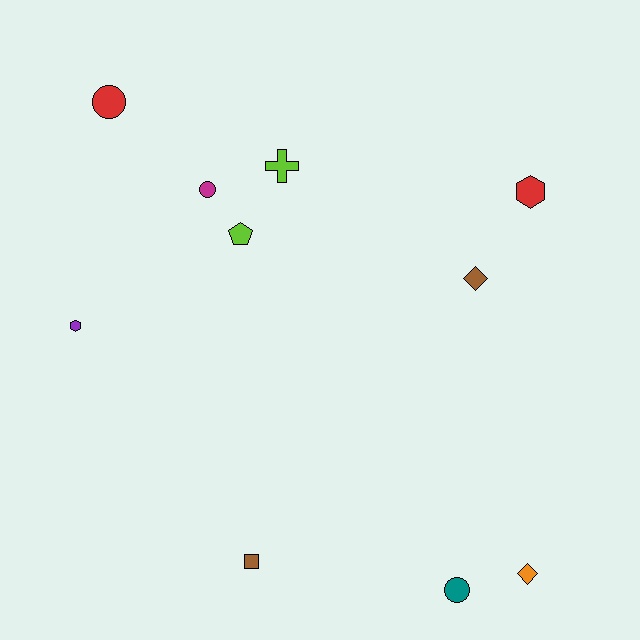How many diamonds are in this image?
There are 2 diamonds.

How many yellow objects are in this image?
There are no yellow objects.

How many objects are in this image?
There are 10 objects.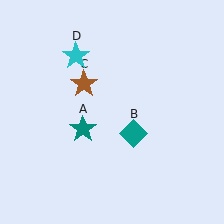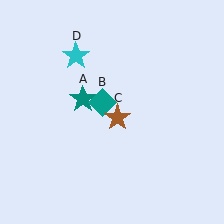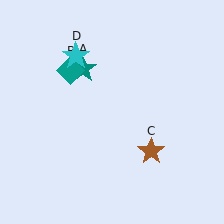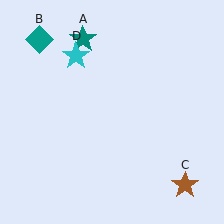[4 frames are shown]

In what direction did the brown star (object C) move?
The brown star (object C) moved down and to the right.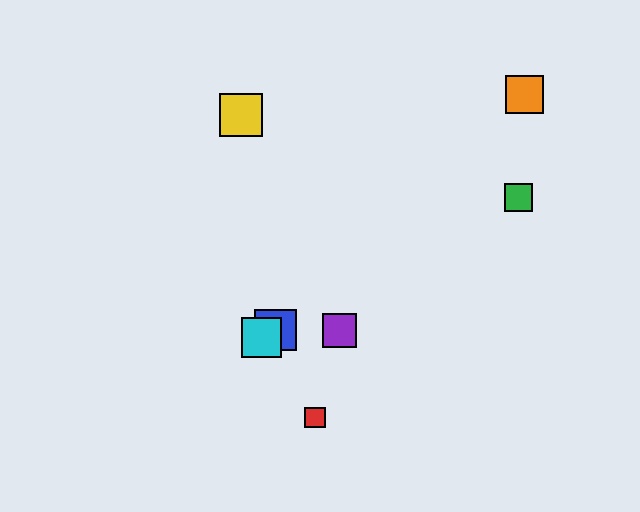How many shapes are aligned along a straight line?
3 shapes (the blue square, the green square, the cyan square) are aligned along a straight line.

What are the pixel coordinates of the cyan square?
The cyan square is at (262, 337).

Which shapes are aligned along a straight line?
The blue square, the green square, the cyan square are aligned along a straight line.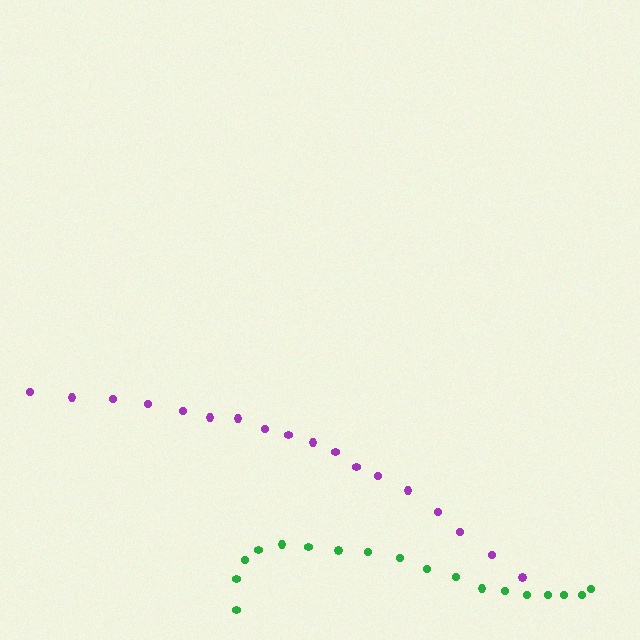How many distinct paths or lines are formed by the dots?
There are 2 distinct paths.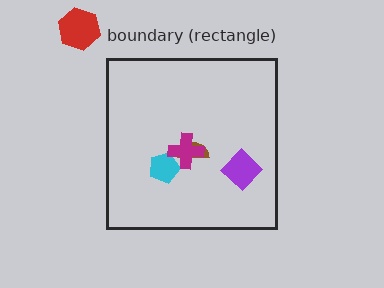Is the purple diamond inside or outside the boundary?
Inside.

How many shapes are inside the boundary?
4 inside, 1 outside.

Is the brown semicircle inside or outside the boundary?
Inside.